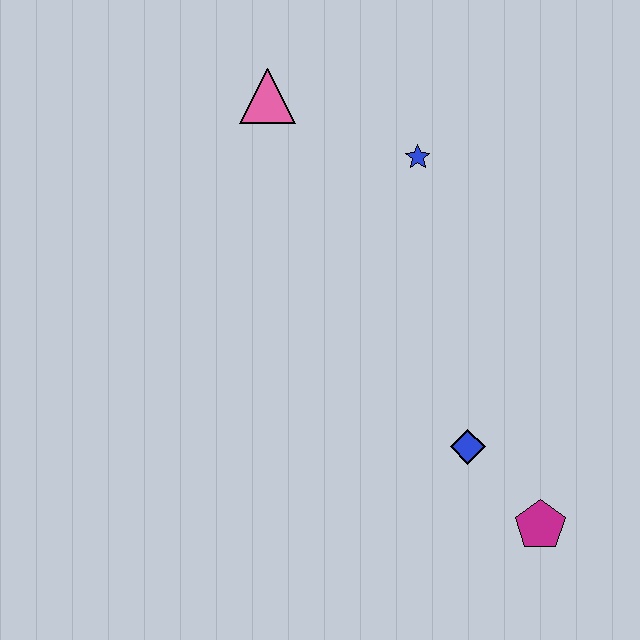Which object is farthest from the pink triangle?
The magenta pentagon is farthest from the pink triangle.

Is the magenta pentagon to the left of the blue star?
No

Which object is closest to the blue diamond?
The magenta pentagon is closest to the blue diamond.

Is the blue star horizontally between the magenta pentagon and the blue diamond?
No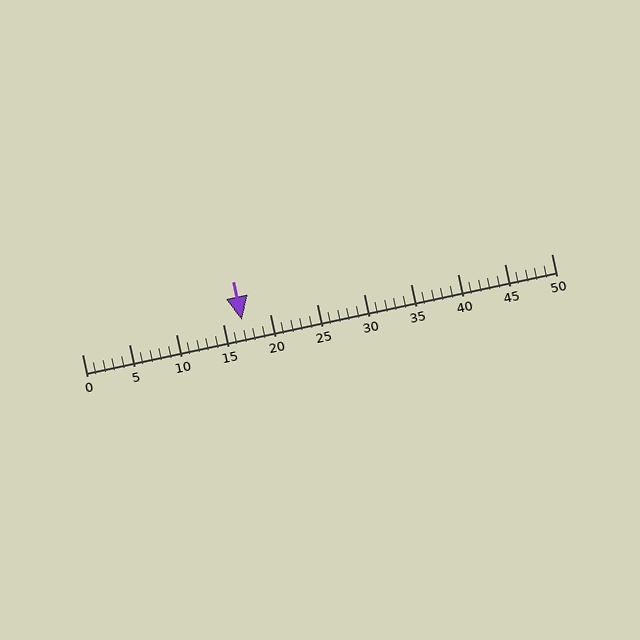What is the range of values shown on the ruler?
The ruler shows values from 0 to 50.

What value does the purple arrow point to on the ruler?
The purple arrow points to approximately 17.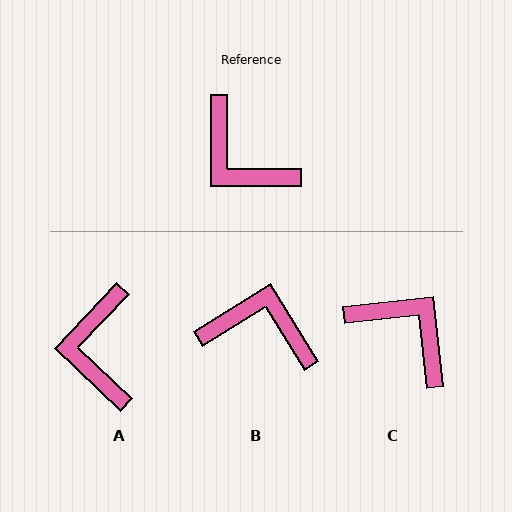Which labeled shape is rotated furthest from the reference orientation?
C, about 174 degrees away.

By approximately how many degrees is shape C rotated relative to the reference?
Approximately 174 degrees clockwise.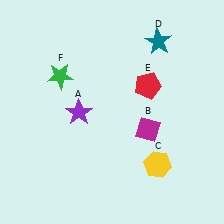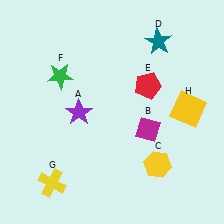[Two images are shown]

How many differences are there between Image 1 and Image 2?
There are 2 differences between the two images.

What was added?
A yellow cross (G), a yellow square (H) were added in Image 2.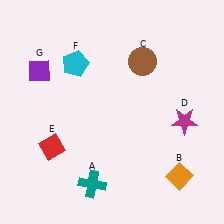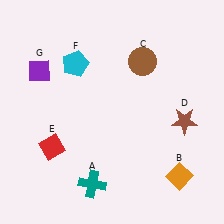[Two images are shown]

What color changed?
The star (D) changed from magenta in Image 1 to brown in Image 2.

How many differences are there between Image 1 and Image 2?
There is 1 difference between the two images.